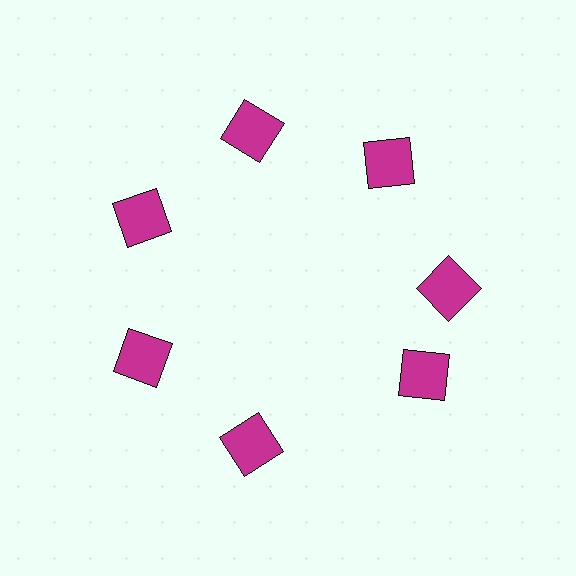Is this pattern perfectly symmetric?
No. The 7 magenta squares are arranged in a ring, but one element near the 5 o'clock position is rotated out of alignment along the ring, breaking the 7-fold rotational symmetry.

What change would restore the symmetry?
The symmetry would be restored by rotating it back into even spacing with its neighbors so that all 7 squares sit at equal angles and equal distance from the center.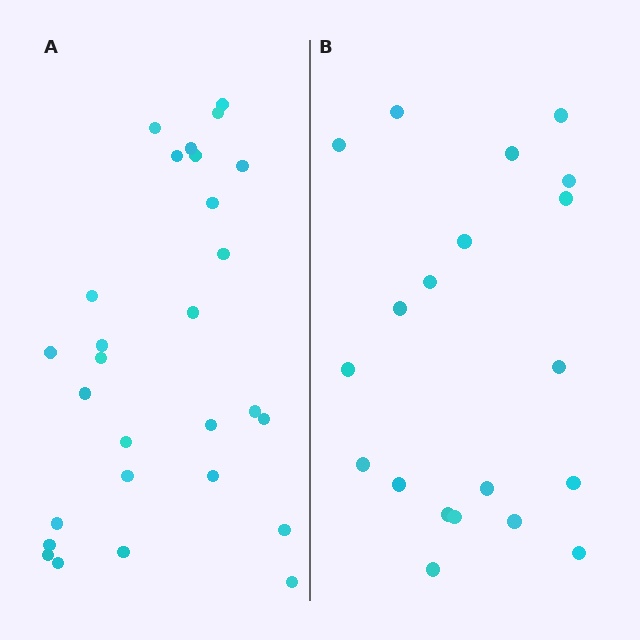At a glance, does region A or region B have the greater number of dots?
Region A (the left region) has more dots.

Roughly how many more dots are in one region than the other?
Region A has roughly 8 or so more dots than region B.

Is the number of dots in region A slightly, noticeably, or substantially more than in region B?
Region A has noticeably more, but not dramatically so. The ratio is roughly 1.4 to 1.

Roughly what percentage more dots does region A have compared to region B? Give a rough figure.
About 40% more.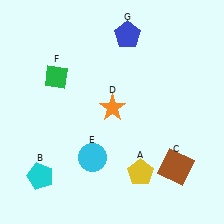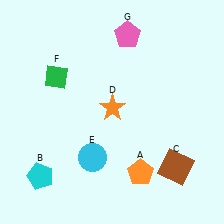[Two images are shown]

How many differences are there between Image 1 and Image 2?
There are 2 differences between the two images.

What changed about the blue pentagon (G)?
In Image 1, G is blue. In Image 2, it changed to pink.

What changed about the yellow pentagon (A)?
In Image 1, A is yellow. In Image 2, it changed to orange.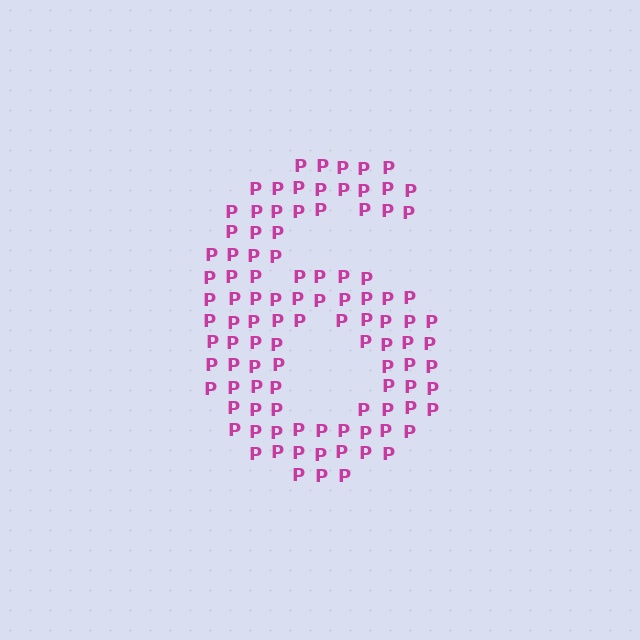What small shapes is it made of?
It is made of small letter P's.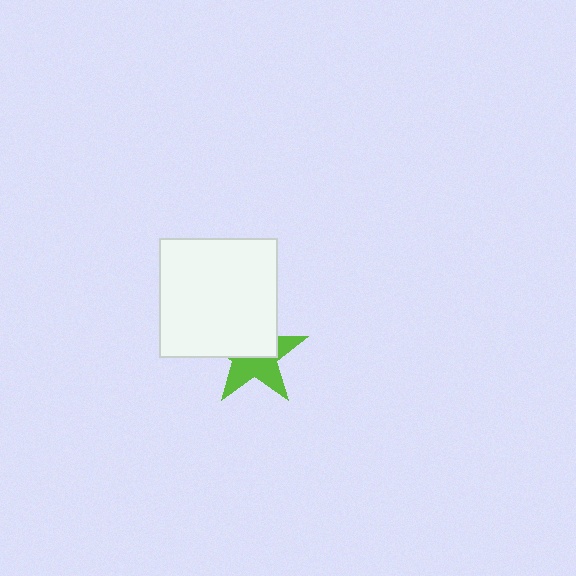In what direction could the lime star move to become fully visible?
The lime star could move down. That would shift it out from behind the white square entirely.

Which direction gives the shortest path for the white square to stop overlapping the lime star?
Moving up gives the shortest separation.